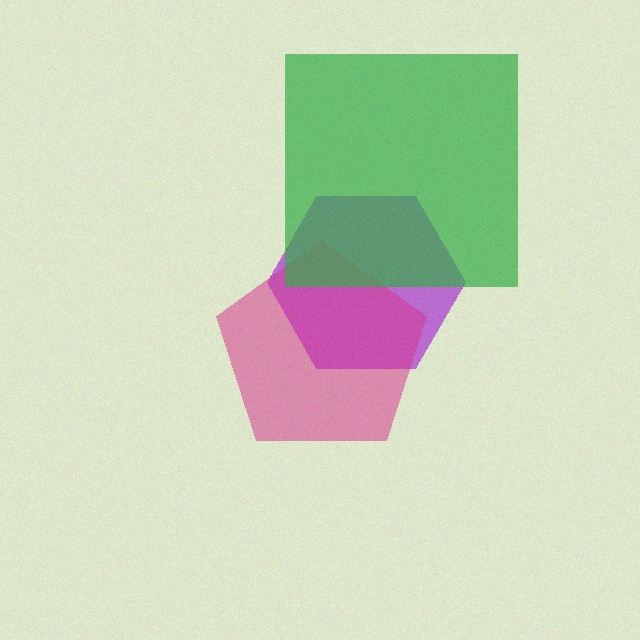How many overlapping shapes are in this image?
There are 3 overlapping shapes in the image.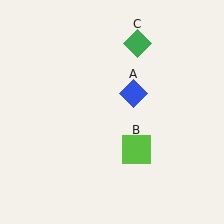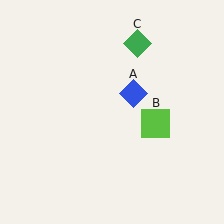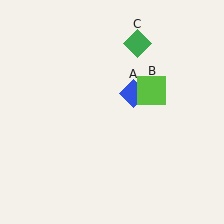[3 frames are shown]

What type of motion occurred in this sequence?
The lime square (object B) rotated counterclockwise around the center of the scene.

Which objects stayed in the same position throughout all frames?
Blue diamond (object A) and green diamond (object C) remained stationary.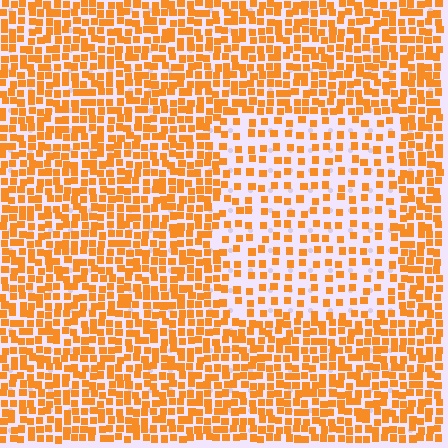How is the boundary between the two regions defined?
The boundary is defined by a change in element density (approximately 2.1x ratio). All elements are the same color, size, and shape.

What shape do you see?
I see a rectangle.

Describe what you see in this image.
The image contains small orange elements arranged at two different densities. A rectangle-shaped region is visible where the elements are less densely packed than the surrounding area.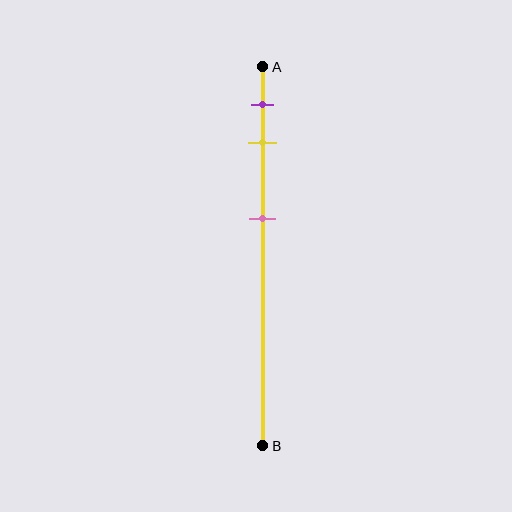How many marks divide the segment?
There are 3 marks dividing the segment.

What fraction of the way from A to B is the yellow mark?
The yellow mark is approximately 20% (0.2) of the way from A to B.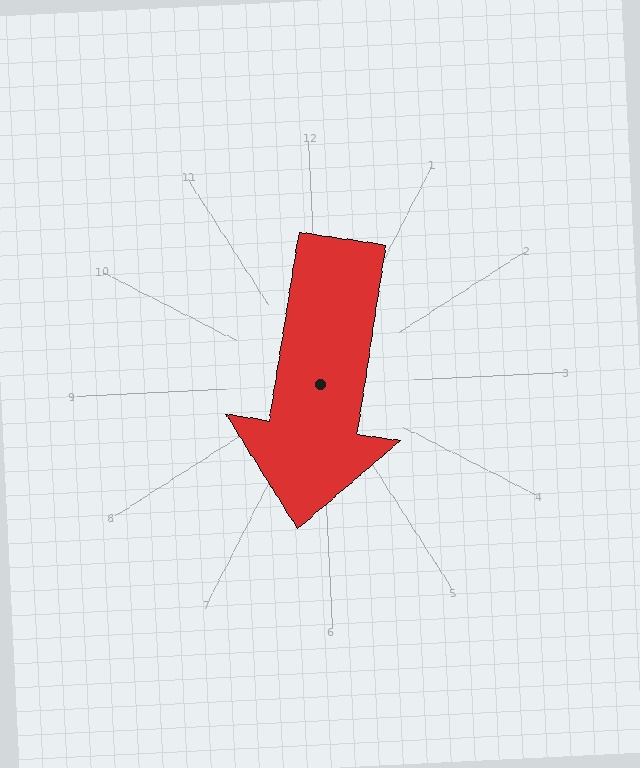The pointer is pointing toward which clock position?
Roughly 6 o'clock.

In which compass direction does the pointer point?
South.